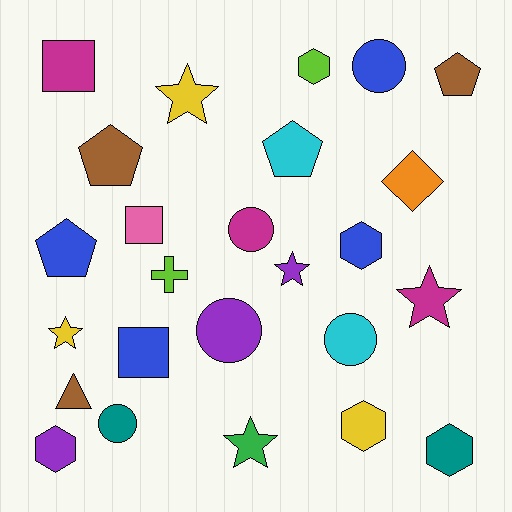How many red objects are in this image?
There are no red objects.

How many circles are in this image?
There are 5 circles.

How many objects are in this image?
There are 25 objects.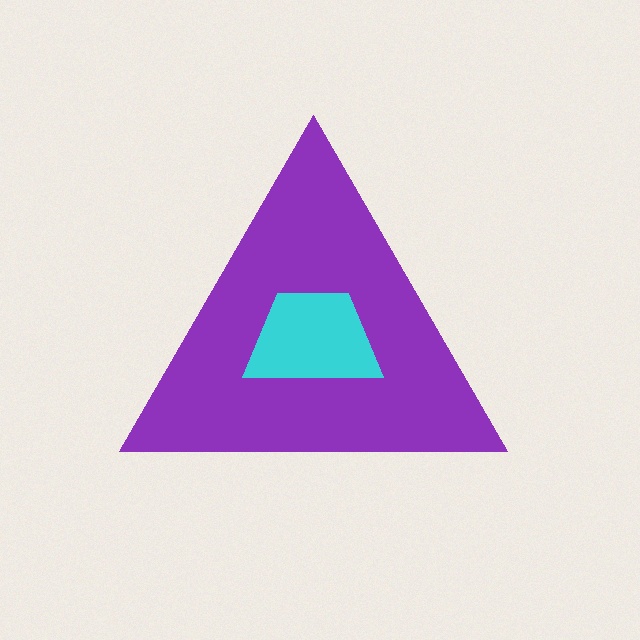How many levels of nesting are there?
2.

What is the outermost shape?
The purple triangle.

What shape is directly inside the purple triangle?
The cyan trapezoid.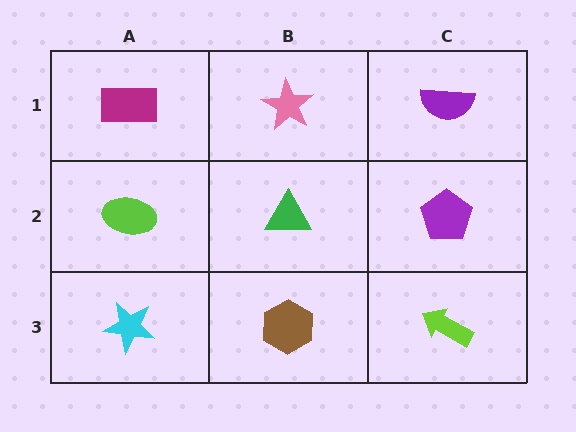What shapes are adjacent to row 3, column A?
A lime ellipse (row 2, column A), a brown hexagon (row 3, column B).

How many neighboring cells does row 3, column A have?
2.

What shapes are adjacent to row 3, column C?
A purple pentagon (row 2, column C), a brown hexagon (row 3, column B).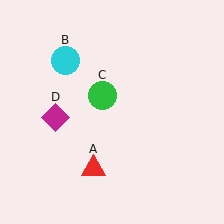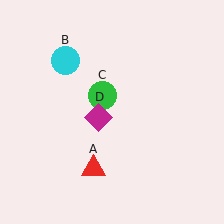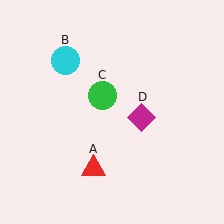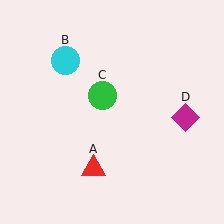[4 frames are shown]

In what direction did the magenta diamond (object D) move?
The magenta diamond (object D) moved right.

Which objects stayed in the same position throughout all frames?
Red triangle (object A) and cyan circle (object B) and green circle (object C) remained stationary.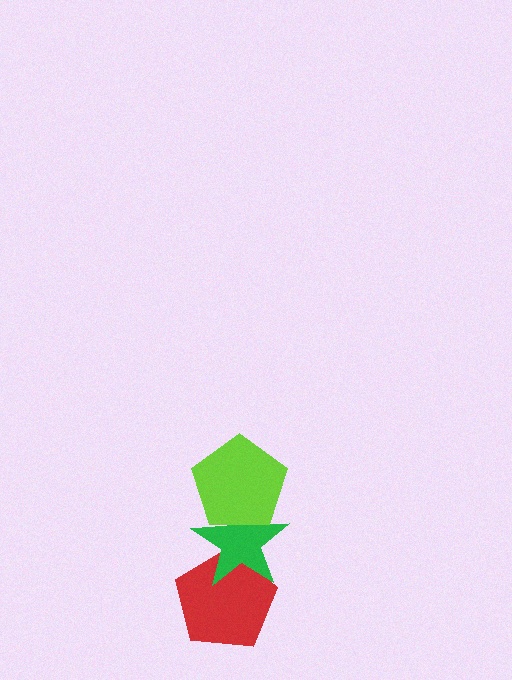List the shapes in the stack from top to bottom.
From top to bottom: the lime pentagon, the green star, the red pentagon.